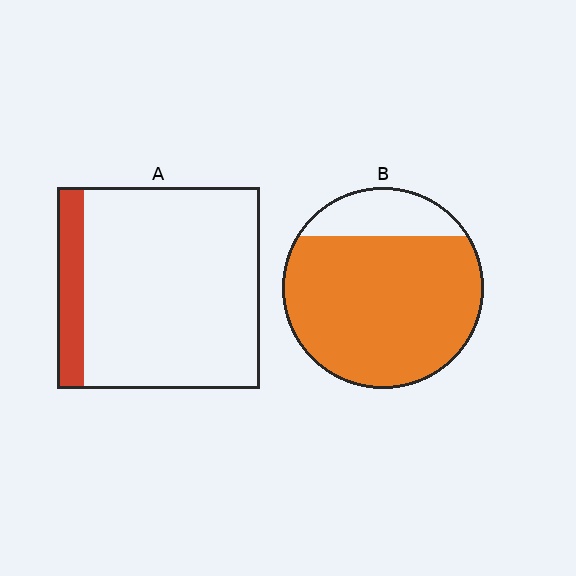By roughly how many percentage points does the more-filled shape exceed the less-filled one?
By roughly 70 percentage points (B over A).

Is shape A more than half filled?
No.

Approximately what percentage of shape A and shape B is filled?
A is approximately 15% and B is approximately 80%.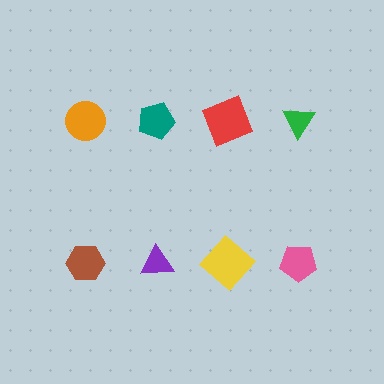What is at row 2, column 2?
A purple triangle.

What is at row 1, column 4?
A green triangle.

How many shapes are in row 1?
4 shapes.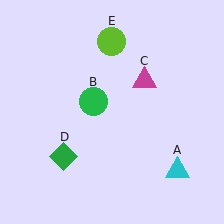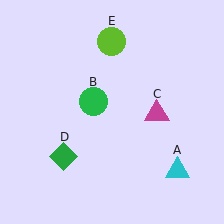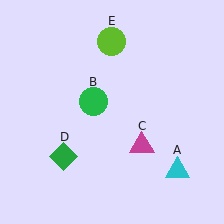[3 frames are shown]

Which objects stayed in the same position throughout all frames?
Cyan triangle (object A) and green circle (object B) and green diamond (object D) and lime circle (object E) remained stationary.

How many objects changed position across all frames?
1 object changed position: magenta triangle (object C).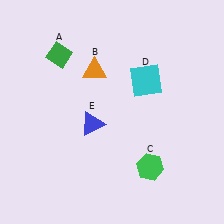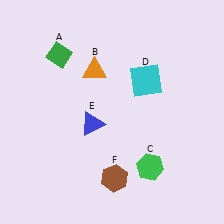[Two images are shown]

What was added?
A brown hexagon (F) was added in Image 2.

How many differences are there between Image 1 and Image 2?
There is 1 difference between the two images.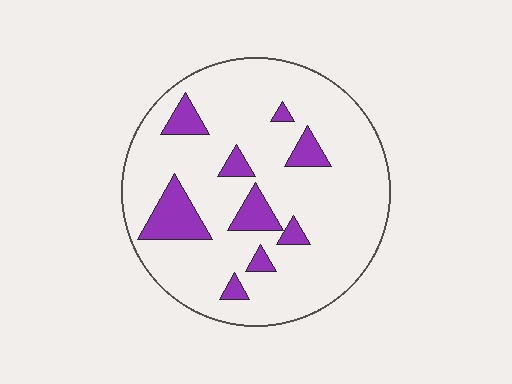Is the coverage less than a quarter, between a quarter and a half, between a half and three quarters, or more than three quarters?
Less than a quarter.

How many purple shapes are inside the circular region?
9.